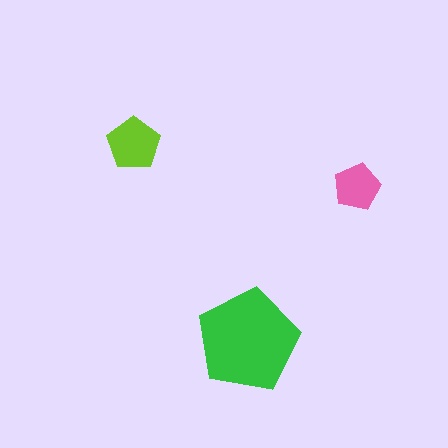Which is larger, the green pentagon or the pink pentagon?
The green one.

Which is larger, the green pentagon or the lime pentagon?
The green one.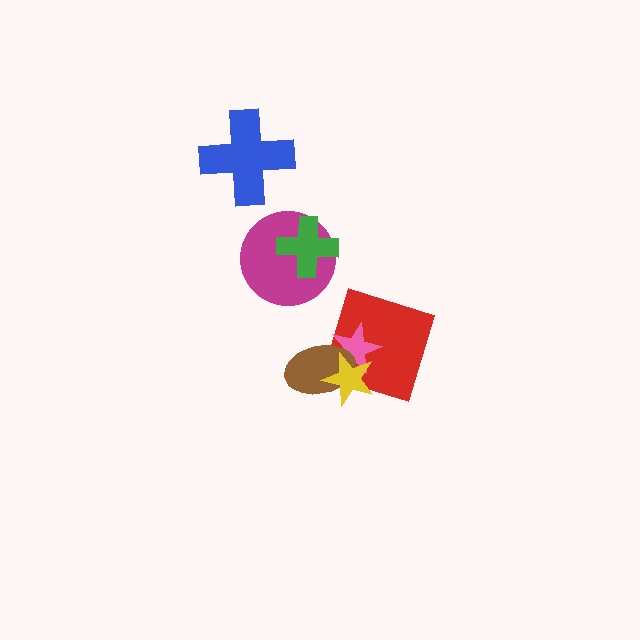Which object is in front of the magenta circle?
The green cross is in front of the magenta circle.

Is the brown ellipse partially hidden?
Yes, it is partially covered by another shape.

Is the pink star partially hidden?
Yes, it is partially covered by another shape.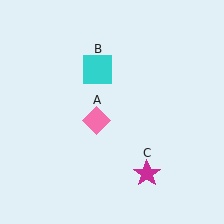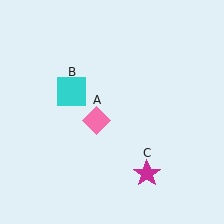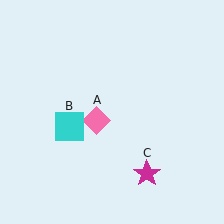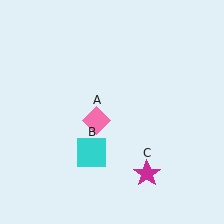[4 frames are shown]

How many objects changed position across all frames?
1 object changed position: cyan square (object B).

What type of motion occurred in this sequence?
The cyan square (object B) rotated counterclockwise around the center of the scene.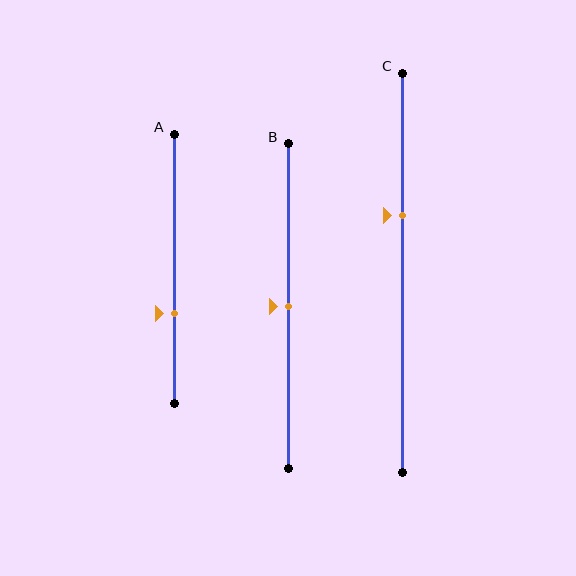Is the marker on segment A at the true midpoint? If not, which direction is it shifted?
No, the marker on segment A is shifted downward by about 17% of the segment length.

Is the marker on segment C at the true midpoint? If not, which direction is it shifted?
No, the marker on segment C is shifted upward by about 14% of the segment length.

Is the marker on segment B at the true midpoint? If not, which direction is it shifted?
Yes, the marker on segment B is at the true midpoint.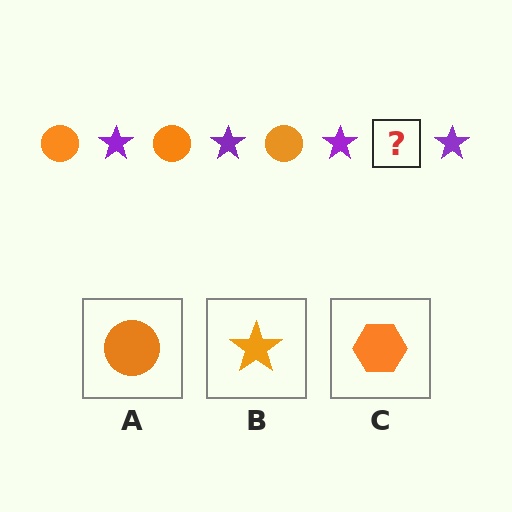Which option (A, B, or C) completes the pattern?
A.